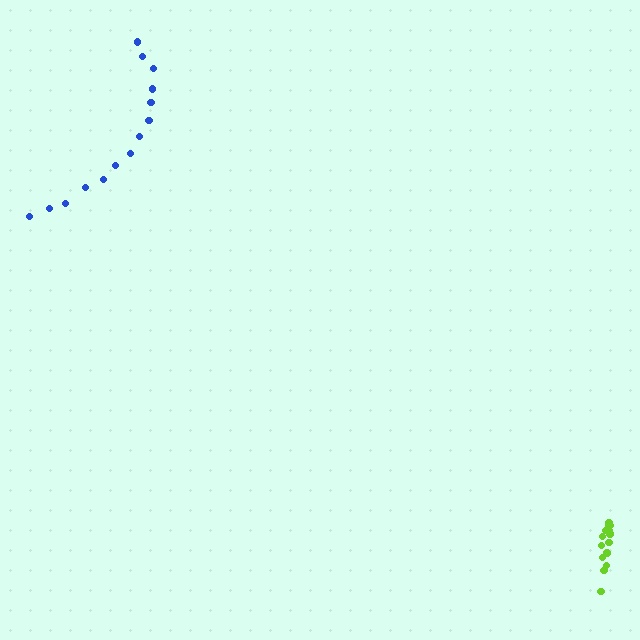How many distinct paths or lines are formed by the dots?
There are 2 distinct paths.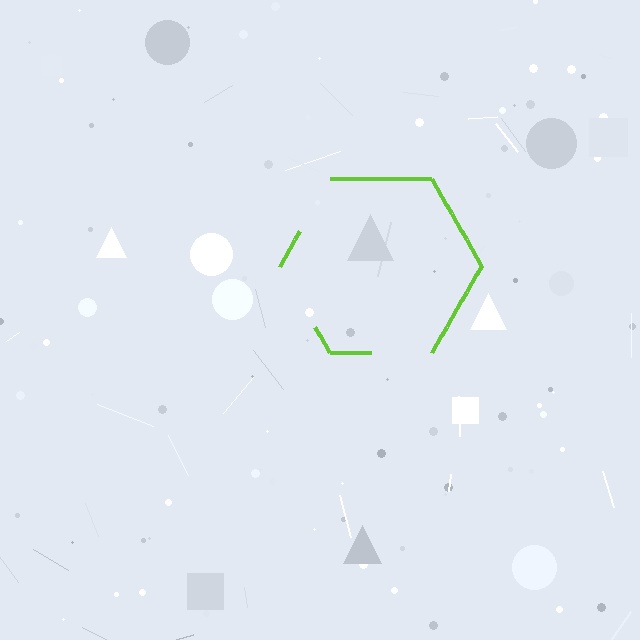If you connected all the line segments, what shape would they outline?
They would outline a hexagon.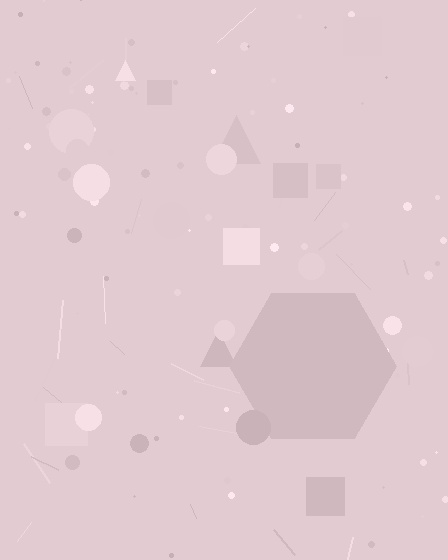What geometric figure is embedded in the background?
A hexagon is embedded in the background.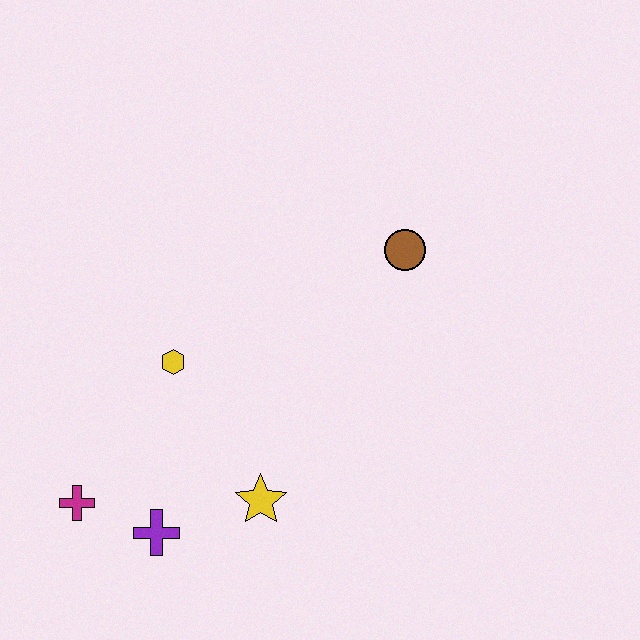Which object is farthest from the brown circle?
The magenta cross is farthest from the brown circle.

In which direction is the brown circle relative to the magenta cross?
The brown circle is to the right of the magenta cross.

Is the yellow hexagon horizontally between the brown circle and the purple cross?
Yes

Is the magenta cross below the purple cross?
No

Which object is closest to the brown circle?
The yellow hexagon is closest to the brown circle.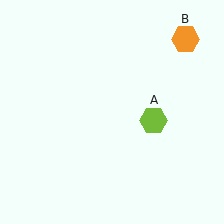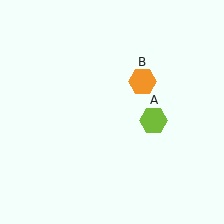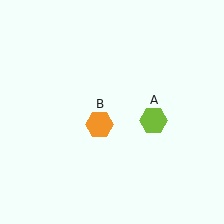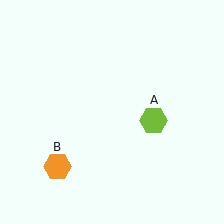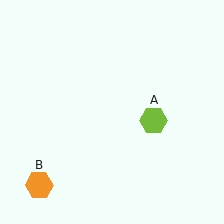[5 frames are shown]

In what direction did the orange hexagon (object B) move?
The orange hexagon (object B) moved down and to the left.